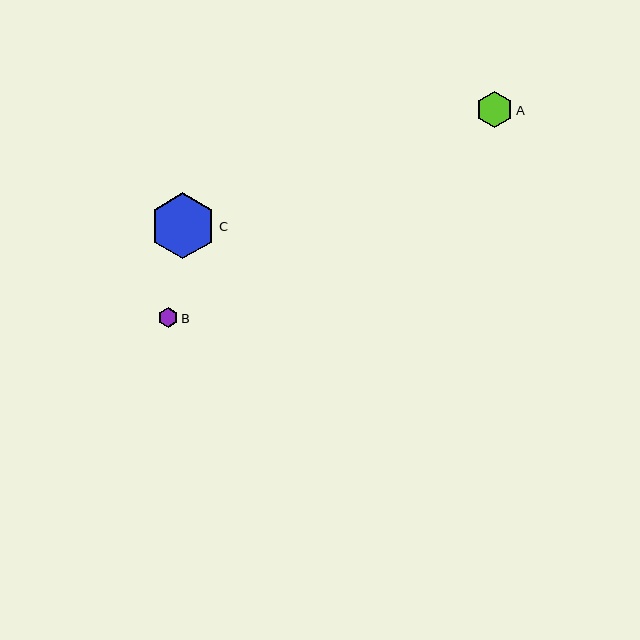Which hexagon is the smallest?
Hexagon B is the smallest with a size of approximately 20 pixels.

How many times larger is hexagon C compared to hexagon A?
Hexagon C is approximately 1.8 times the size of hexagon A.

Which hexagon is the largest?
Hexagon C is the largest with a size of approximately 66 pixels.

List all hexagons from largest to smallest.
From largest to smallest: C, A, B.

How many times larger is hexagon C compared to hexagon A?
Hexagon C is approximately 1.8 times the size of hexagon A.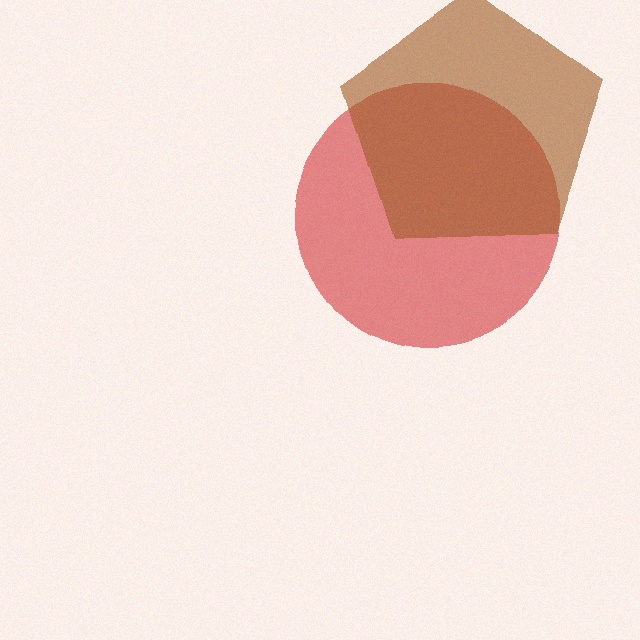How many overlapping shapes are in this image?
There are 2 overlapping shapes in the image.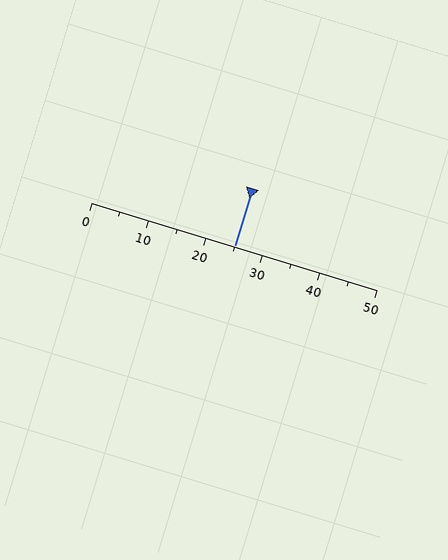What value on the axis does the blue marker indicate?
The marker indicates approximately 25.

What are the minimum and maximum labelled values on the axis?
The axis runs from 0 to 50.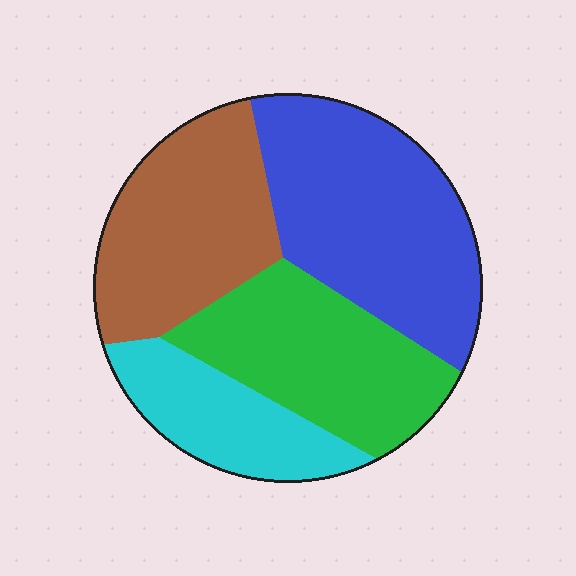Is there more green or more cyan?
Green.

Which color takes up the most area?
Blue, at roughly 35%.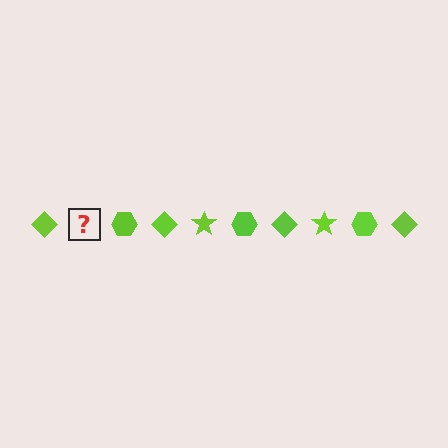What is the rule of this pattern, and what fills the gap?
The rule is that the pattern cycles through diamond, star, hexagon shapes in lime. The gap should be filled with a lime star.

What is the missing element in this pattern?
The missing element is a lime star.